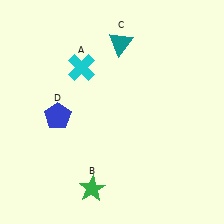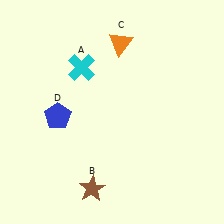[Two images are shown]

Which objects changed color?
B changed from green to brown. C changed from teal to orange.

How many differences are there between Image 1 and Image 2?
There are 2 differences between the two images.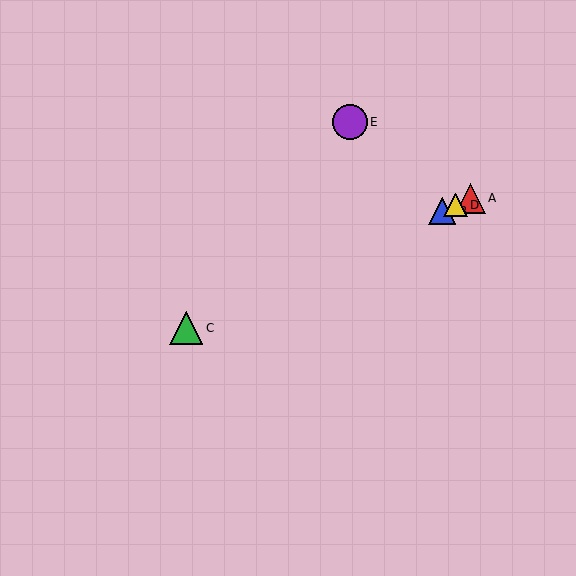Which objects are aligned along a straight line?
Objects A, B, C, D are aligned along a straight line.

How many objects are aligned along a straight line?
4 objects (A, B, C, D) are aligned along a straight line.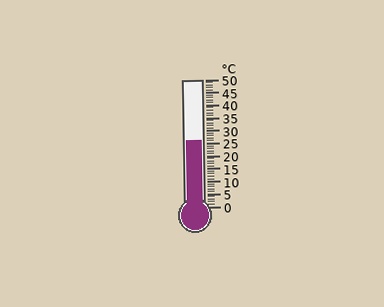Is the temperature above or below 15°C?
The temperature is above 15°C.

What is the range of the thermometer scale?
The thermometer scale ranges from 0°C to 50°C.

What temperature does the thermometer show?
The thermometer shows approximately 26°C.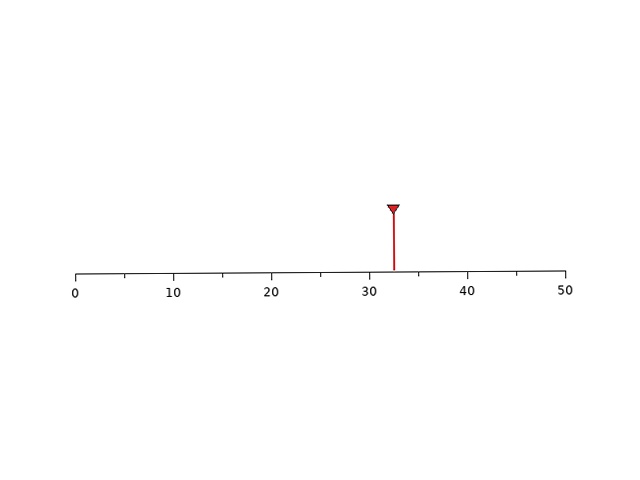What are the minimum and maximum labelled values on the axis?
The axis runs from 0 to 50.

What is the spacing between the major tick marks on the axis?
The major ticks are spaced 10 apart.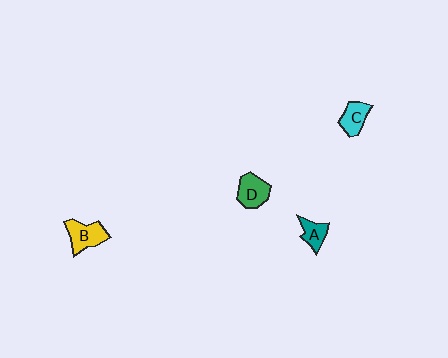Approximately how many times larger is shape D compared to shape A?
Approximately 1.5 times.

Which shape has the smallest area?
Shape A (teal).